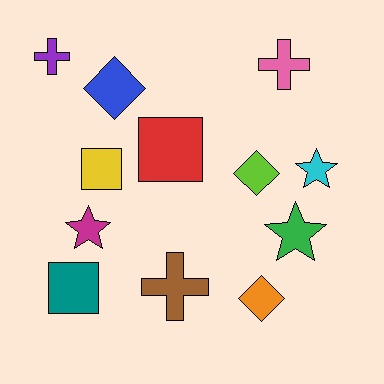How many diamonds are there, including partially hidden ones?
There are 3 diamonds.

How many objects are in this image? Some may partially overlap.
There are 12 objects.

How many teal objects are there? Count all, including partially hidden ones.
There is 1 teal object.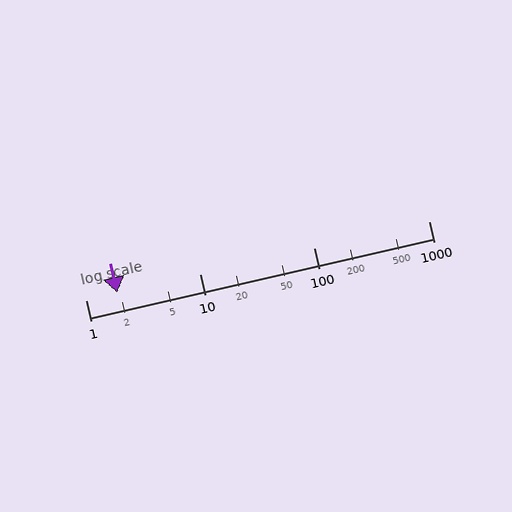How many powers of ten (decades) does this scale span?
The scale spans 3 decades, from 1 to 1000.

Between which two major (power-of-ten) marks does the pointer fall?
The pointer is between 1 and 10.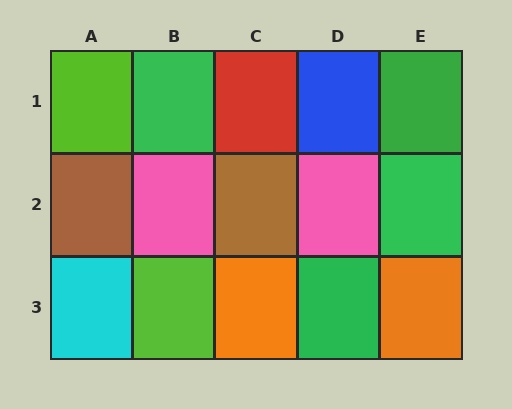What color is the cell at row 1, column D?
Blue.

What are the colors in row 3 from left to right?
Cyan, lime, orange, green, orange.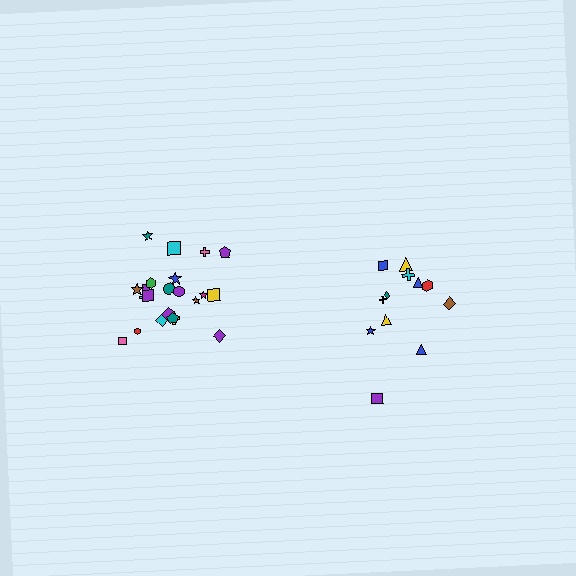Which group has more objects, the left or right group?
The left group.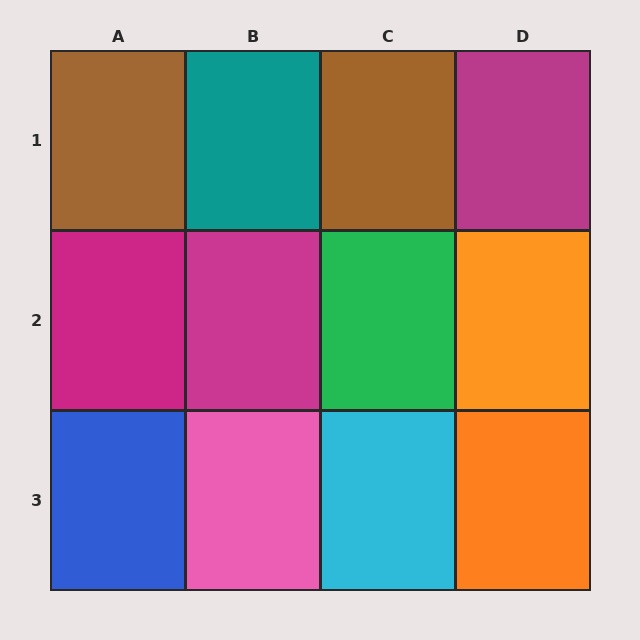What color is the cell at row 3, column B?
Pink.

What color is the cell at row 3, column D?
Orange.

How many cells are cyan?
1 cell is cyan.